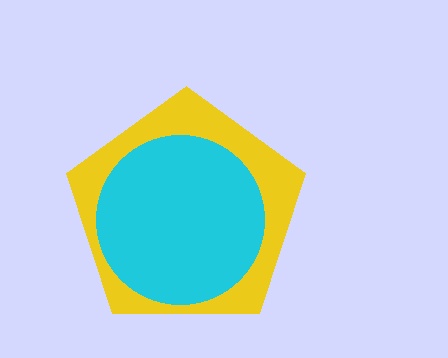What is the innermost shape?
The cyan circle.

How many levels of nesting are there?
2.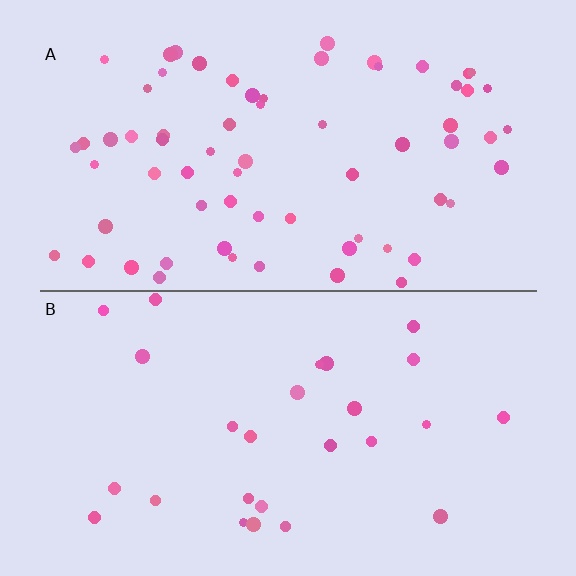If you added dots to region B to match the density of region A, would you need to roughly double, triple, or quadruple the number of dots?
Approximately triple.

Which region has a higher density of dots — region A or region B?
A (the top).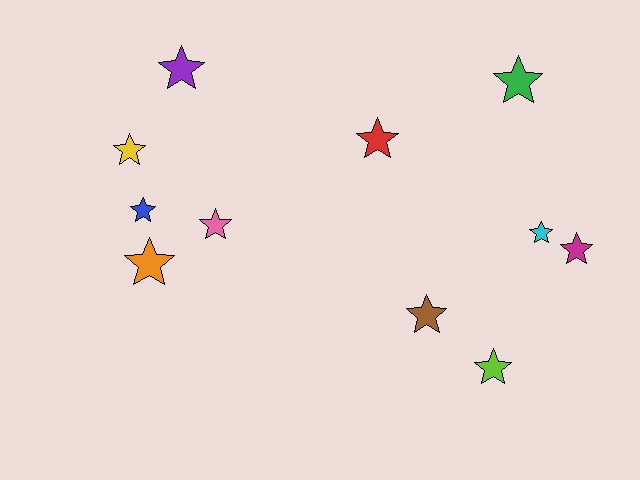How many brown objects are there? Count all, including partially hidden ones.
There is 1 brown object.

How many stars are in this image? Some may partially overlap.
There are 11 stars.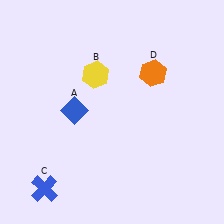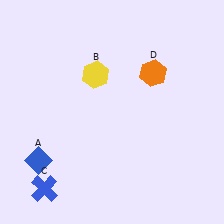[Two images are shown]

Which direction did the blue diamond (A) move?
The blue diamond (A) moved down.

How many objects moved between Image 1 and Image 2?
1 object moved between the two images.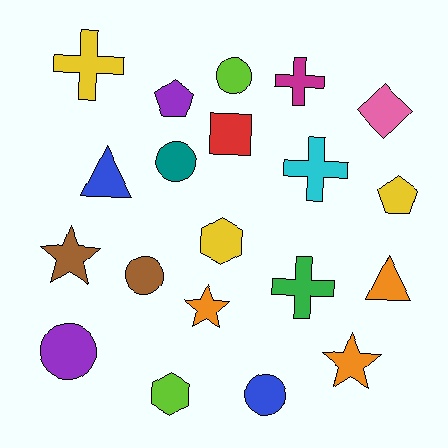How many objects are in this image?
There are 20 objects.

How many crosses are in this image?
There are 4 crosses.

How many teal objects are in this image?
There is 1 teal object.